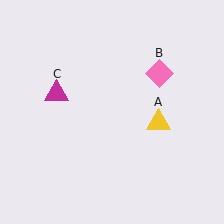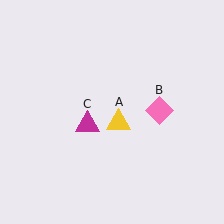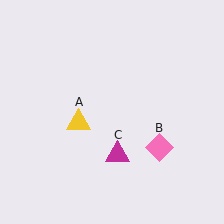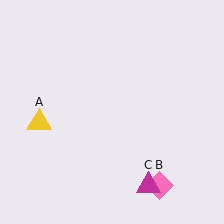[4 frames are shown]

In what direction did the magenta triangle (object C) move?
The magenta triangle (object C) moved down and to the right.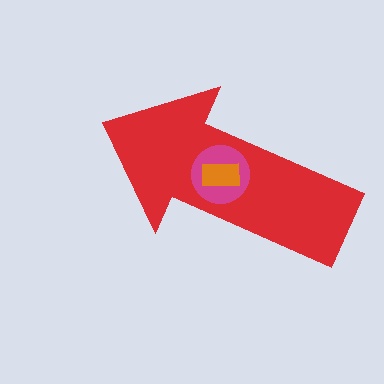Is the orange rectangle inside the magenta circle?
Yes.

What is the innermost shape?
The orange rectangle.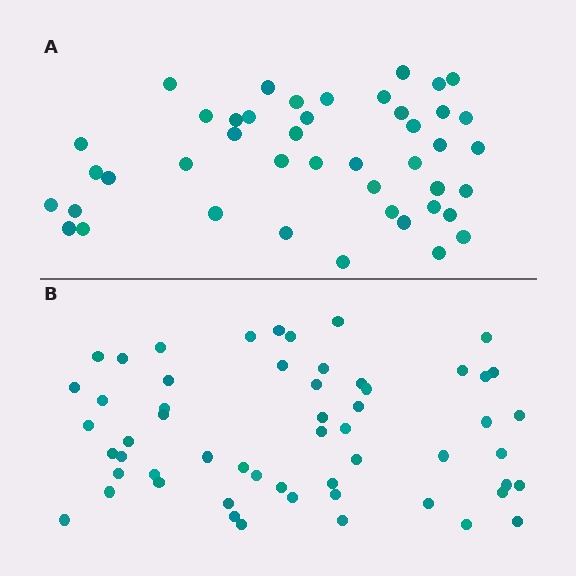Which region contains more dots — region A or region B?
Region B (the bottom region) has more dots.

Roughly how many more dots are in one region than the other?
Region B has roughly 12 or so more dots than region A.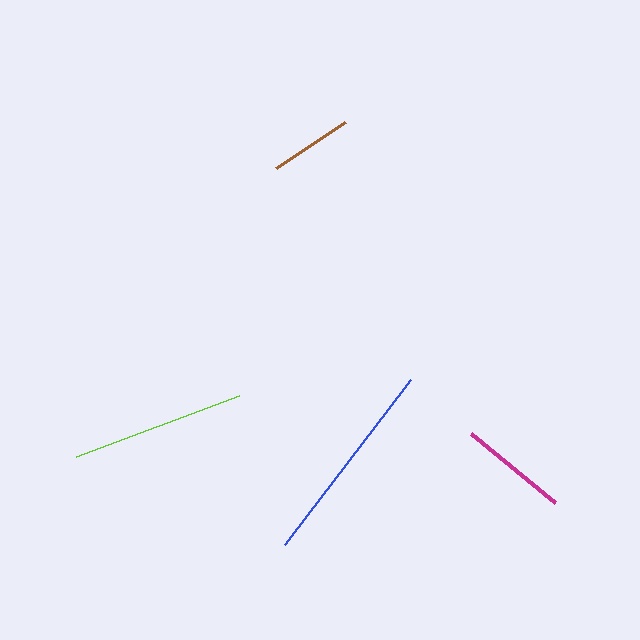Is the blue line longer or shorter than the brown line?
The blue line is longer than the brown line.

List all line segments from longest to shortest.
From longest to shortest: blue, lime, magenta, brown.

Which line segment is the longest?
The blue line is the longest at approximately 208 pixels.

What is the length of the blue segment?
The blue segment is approximately 208 pixels long.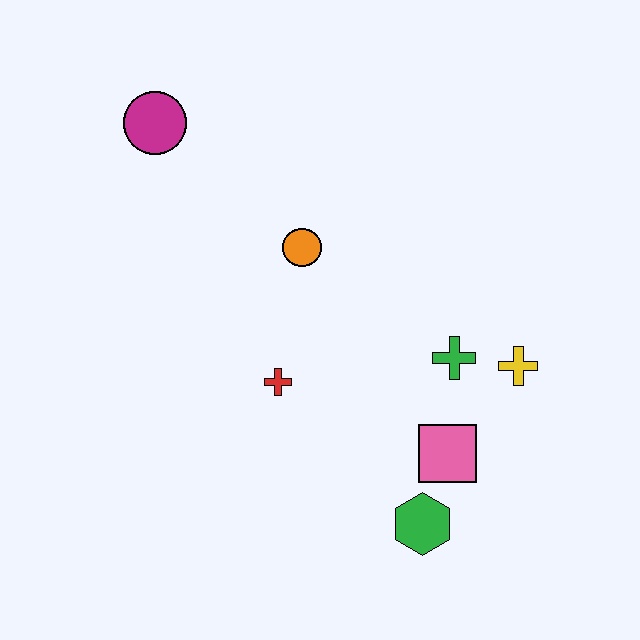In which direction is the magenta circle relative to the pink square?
The magenta circle is above the pink square.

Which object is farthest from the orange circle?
The green hexagon is farthest from the orange circle.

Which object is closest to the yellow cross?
The green cross is closest to the yellow cross.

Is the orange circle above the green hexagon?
Yes